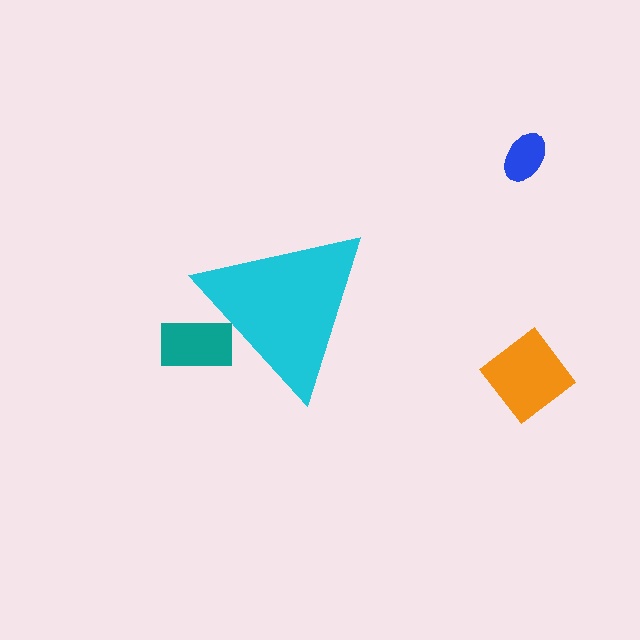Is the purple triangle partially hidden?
Yes, the purple triangle is partially hidden behind the cyan triangle.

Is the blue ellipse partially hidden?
No, the blue ellipse is fully visible.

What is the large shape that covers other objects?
A cyan triangle.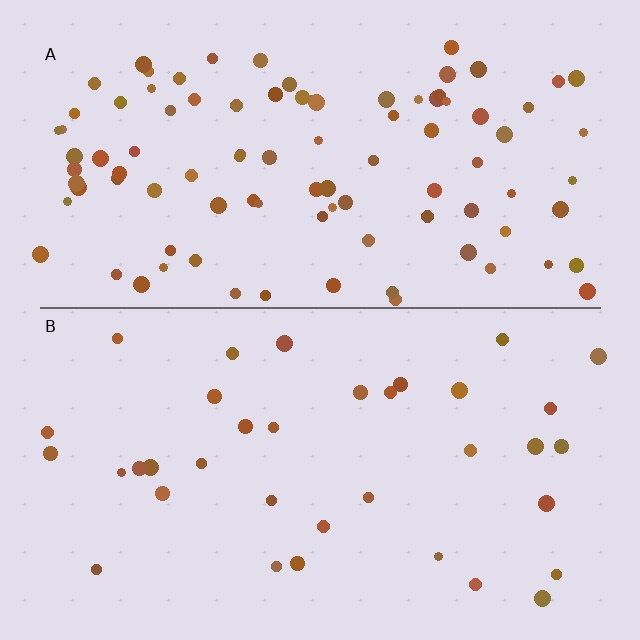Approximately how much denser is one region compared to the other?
Approximately 2.7× — region A over region B.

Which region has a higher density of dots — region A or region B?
A (the top).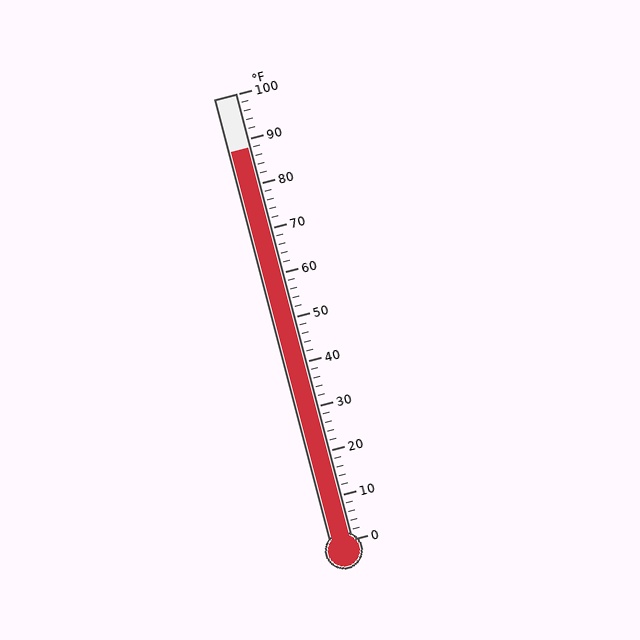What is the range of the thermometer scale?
The thermometer scale ranges from 0°F to 100°F.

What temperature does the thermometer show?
The thermometer shows approximately 88°F.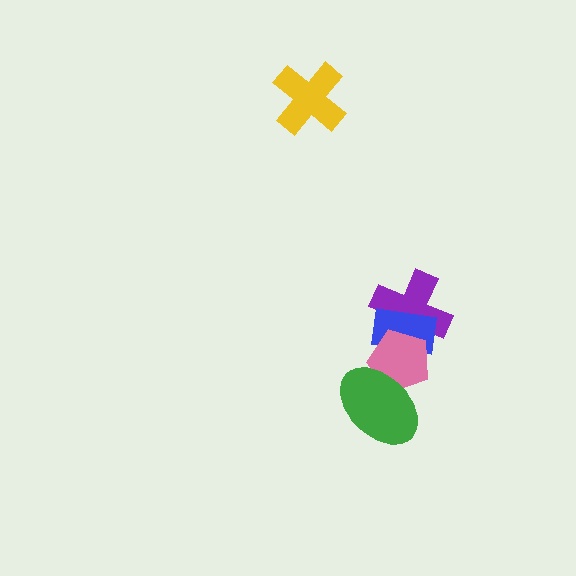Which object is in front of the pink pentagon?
The green ellipse is in front of the pink pentagon.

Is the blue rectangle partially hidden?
Yes, it is partially covered by another shape.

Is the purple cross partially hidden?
Yes, it is partially covered by another shape.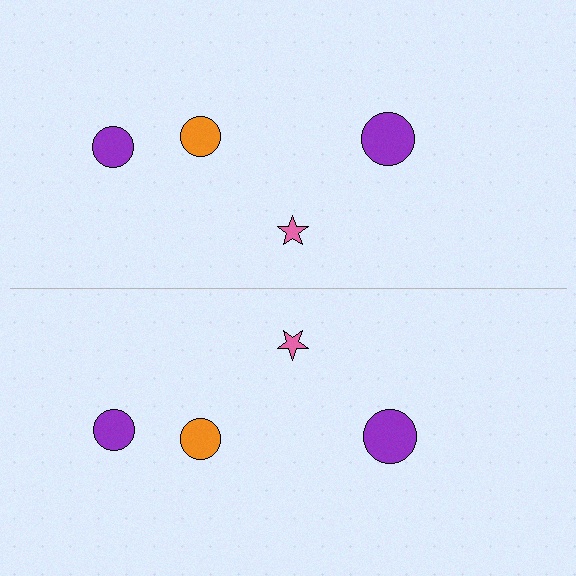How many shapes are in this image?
There are 8 shapes in this image.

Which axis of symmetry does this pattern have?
The pattern has a horizontal axis of symmetry running through the center of the image.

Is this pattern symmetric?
Yes, this pattern has bilateral (reflection) symmetry.